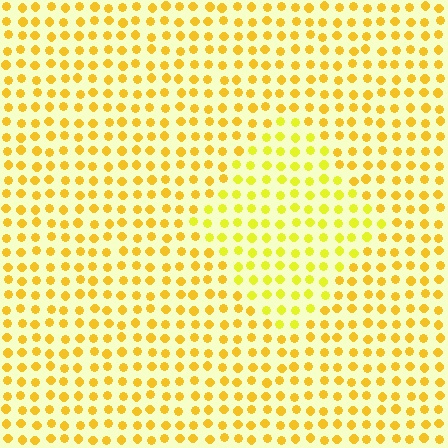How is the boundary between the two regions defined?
The boundary is defined purely by a slight shift in hue (about 20 degrees). Spacing, size, and orientation are identical on both sides.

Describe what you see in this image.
The image is filled with small yellow elements in a uniform arrangement. A diamond-shaped region is visible where the elements are tinted to a slightly different hue, forming a subtle color boundary.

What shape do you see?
I see a diamond.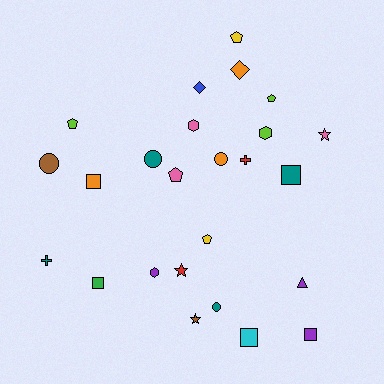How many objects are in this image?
There are 25 objects.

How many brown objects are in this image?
There are 2 brown objects.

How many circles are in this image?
There are 4 circles.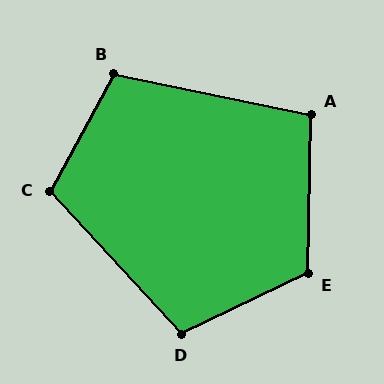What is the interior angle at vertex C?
Approximately 109 degrees (obtuse).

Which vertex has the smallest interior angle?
A, at approximately 101 degrees.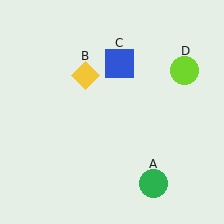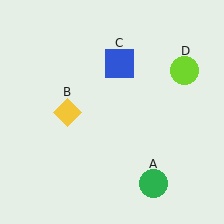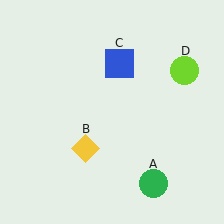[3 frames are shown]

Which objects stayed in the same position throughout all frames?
Green circle (object A) and blue square (object C) and lime circle (object D) remained stationary.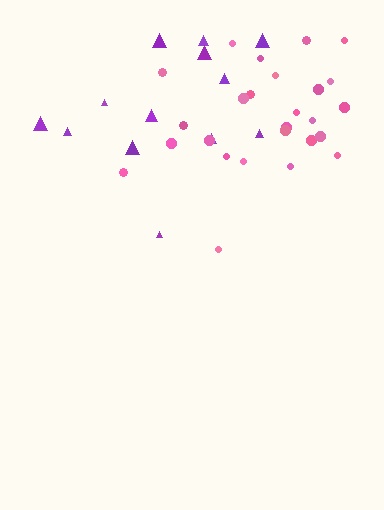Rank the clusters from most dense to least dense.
pink, purple.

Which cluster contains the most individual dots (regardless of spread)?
Pink (26).